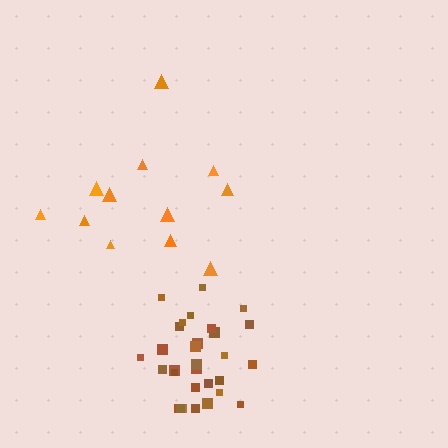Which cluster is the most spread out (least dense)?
Orange.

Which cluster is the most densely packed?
Brown.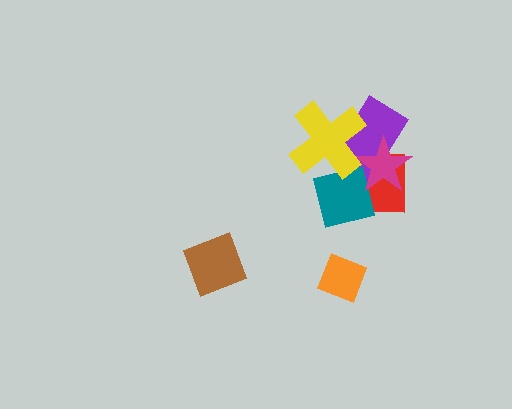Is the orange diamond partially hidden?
No, no other shape covers it.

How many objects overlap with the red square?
4 objects overlap with the red square.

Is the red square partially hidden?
Yes, it is partially covered by another shape.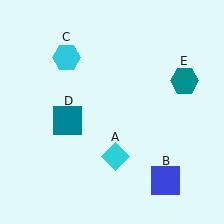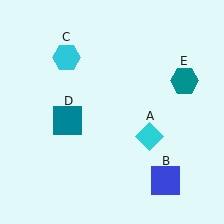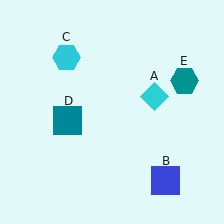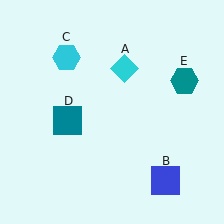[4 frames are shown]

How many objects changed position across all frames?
1 object changed position: cyan diamond (object A).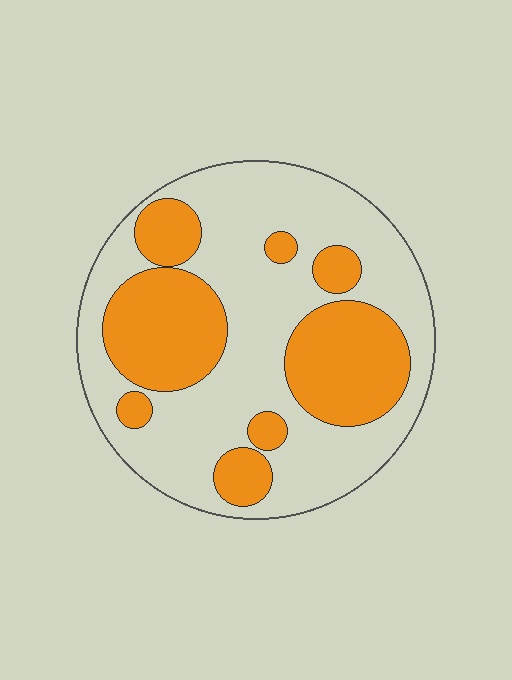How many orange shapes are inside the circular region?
8.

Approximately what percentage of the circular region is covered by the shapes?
Approximately 35%.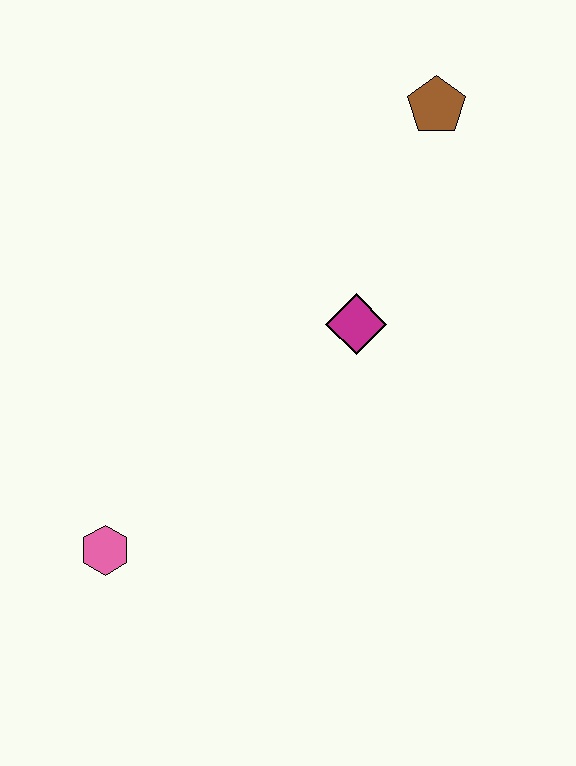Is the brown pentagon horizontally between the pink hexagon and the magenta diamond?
No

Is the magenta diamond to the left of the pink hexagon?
No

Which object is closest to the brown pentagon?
The magenta diamond is closest to the brown pentagon.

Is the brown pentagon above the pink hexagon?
Yes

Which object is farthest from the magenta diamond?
The pink hexagon is farthest from the magenta diamond.